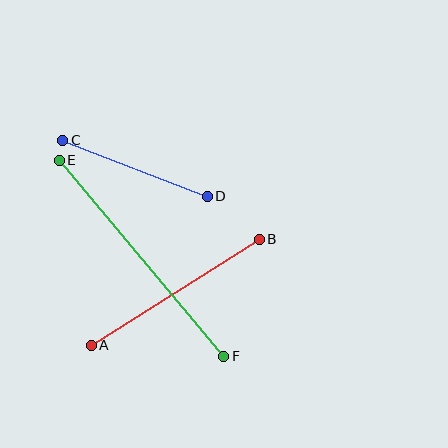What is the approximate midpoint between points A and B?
The midpoint is at approximately (175, 292) pixels.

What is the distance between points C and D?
The distance is approximately 155 pixels.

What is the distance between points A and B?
The distance is approximately 199 pixels.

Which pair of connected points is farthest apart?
Points E and F are farthest apart.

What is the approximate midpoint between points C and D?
The midpoint is at approximately (135, 168) pixels.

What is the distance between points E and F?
The distance is approximately 256 pixels.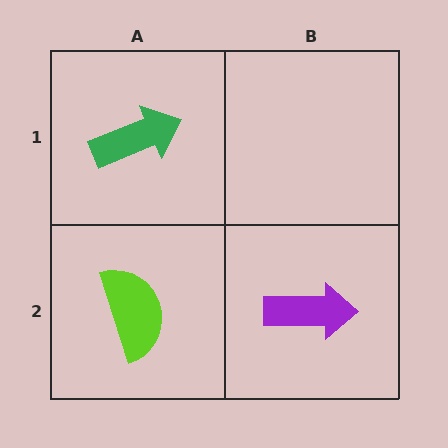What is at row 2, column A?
A lime semicircle.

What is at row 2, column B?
A purple arrow.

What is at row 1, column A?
A green arrow.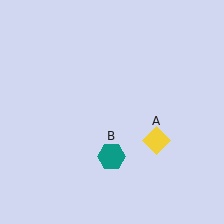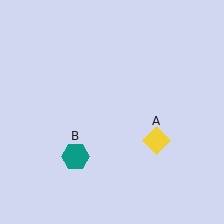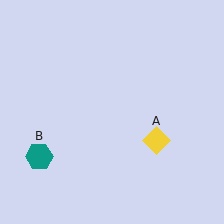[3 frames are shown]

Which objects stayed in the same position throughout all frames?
Yellow diamond (object A) remained stationary.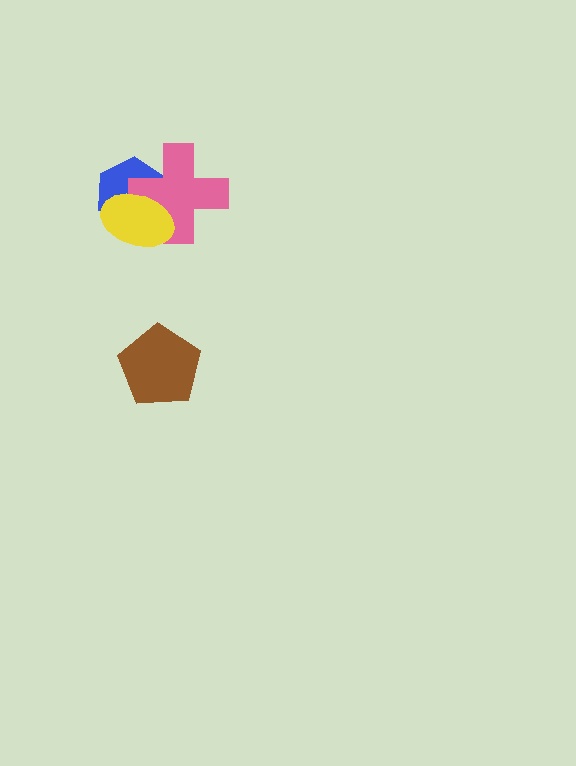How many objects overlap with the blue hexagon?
2 objects overlap with the blue hexagon.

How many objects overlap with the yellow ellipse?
2 objects overlap with the yellow ellipse.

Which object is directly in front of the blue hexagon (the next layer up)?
The pink cross is directly in front of the blue hexagon.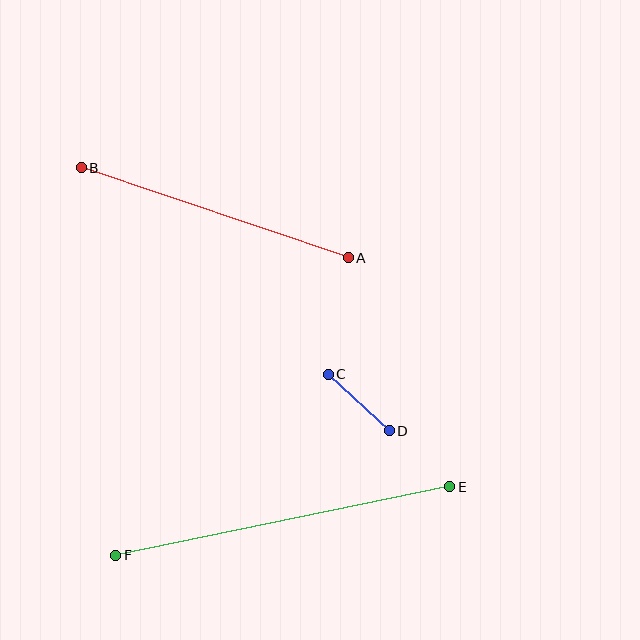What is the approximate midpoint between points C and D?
The midpoint is at approximately (359, 402) pixels.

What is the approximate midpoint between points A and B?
The midpoint is at approximately (215, 213) pixels.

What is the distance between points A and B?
The distance is approximately 282 pixels.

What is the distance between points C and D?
The distance is approximately 83 pixels.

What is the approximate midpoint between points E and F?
The midpoint is at approximately (283, 521) pixels.